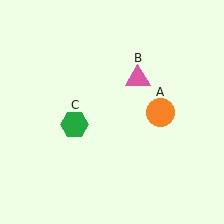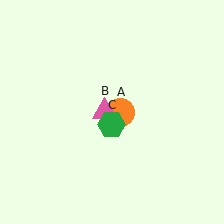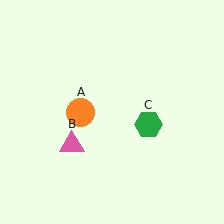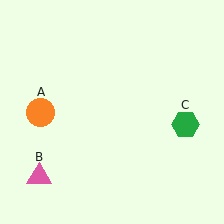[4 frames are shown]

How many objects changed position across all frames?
3 objects changed position: orange circle (object A), pink triangle (object B), green hexagon (object C).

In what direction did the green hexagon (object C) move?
The green hexagon (object C) moved right.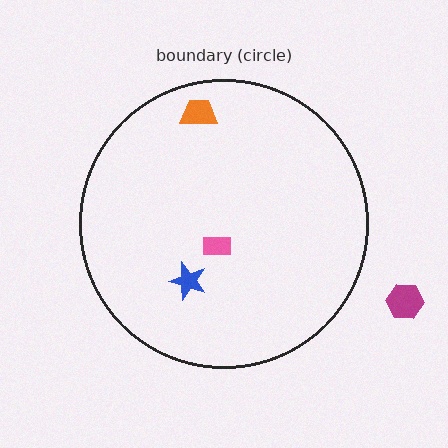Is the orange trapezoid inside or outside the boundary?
Inside.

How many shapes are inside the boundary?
3 inside, 1 outside.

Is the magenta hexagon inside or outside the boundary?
Outside.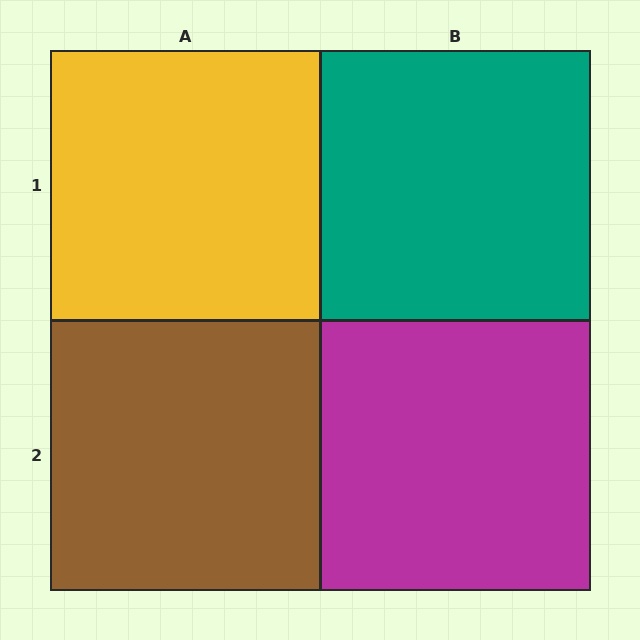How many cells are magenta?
1 cell is magenta.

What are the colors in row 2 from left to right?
Brown, magenta.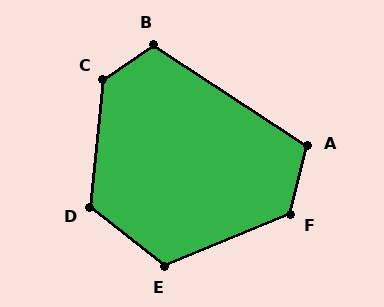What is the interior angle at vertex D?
Approximately 122 degrees (obtuse).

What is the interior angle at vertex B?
Approximately 112 degrees (obtuse).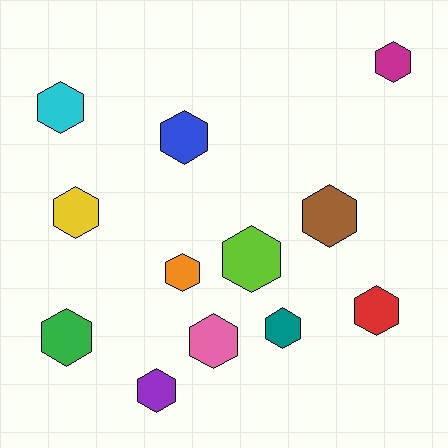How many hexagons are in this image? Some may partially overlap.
There are 12 hexagons.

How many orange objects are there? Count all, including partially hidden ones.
There is 1 orange object.